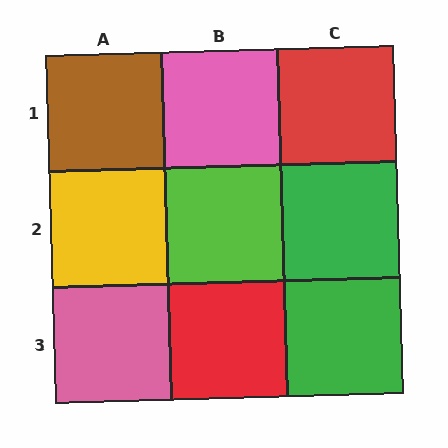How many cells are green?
2 cells are green.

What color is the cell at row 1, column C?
Red.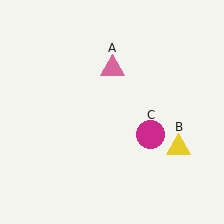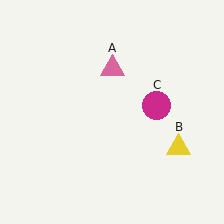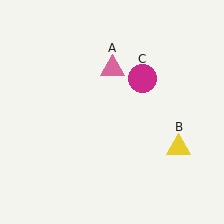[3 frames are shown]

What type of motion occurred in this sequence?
The magenta circle (object C) rotated counterclockwise around the center of the scene.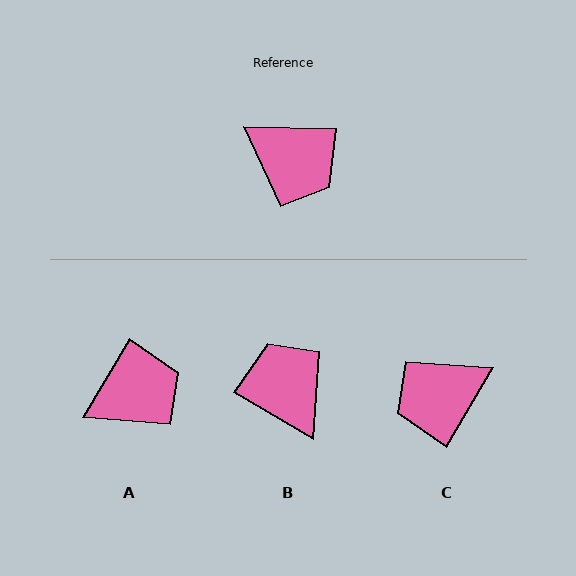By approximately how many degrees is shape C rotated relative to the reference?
Approximately 119 degrees clockwise.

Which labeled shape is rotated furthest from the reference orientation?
B, about 151 degrees away.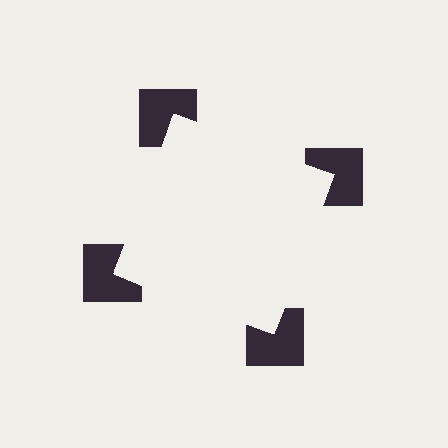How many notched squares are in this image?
There are 4 — one at each vertex of the illusory square.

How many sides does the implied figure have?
4 sides.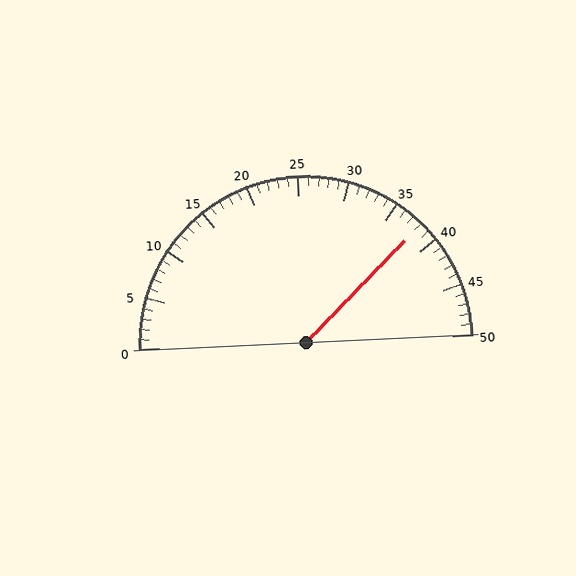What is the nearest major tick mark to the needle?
The nearest major tick mark is 40.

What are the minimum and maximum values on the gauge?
The gauge ranges from 0 to 50.